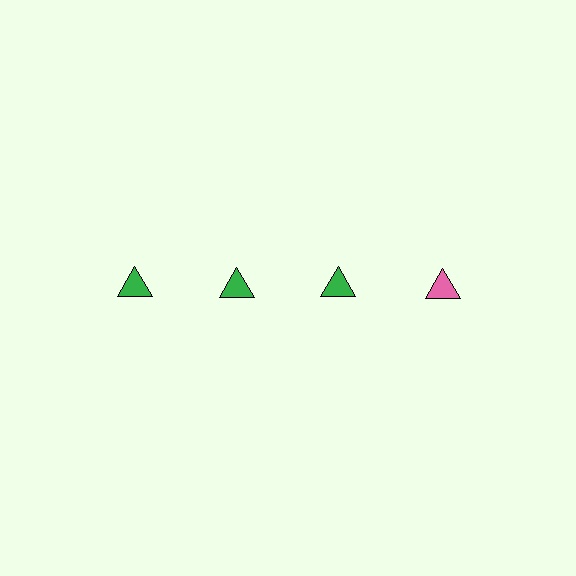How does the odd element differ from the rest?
It has a different color: pink instead of green.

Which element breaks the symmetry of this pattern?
The pink triangle in the top row, second from right column breaks the symmetry. All other shapes are green triangles.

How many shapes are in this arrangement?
There are 4 shapes arranged in a grid pattern.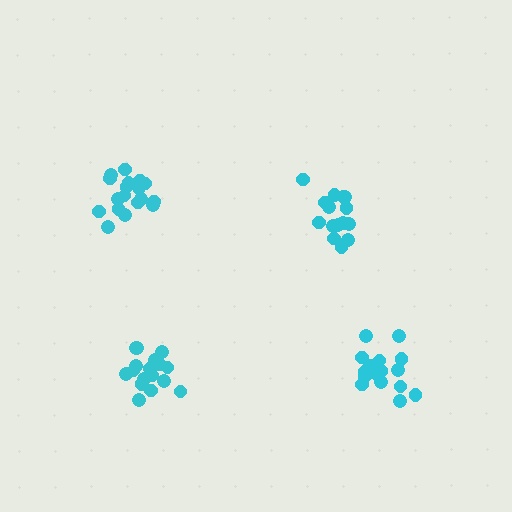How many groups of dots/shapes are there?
There are 4 groups.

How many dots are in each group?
Group 1: 15 dots, Group 2: 18 dots, Group 3: 20 dots, Group 4: 17 dots (70 total).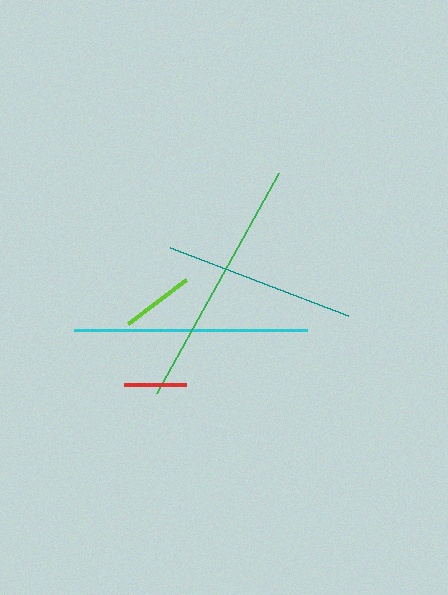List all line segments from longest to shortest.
From longest to shortest: green, cyan, teal, lime, red.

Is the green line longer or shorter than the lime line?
The green line is longer than the lime line.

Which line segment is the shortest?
The red line is the shortest at approximately 62 pixels.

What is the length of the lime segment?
The lime segment is approximately 73 pixels long.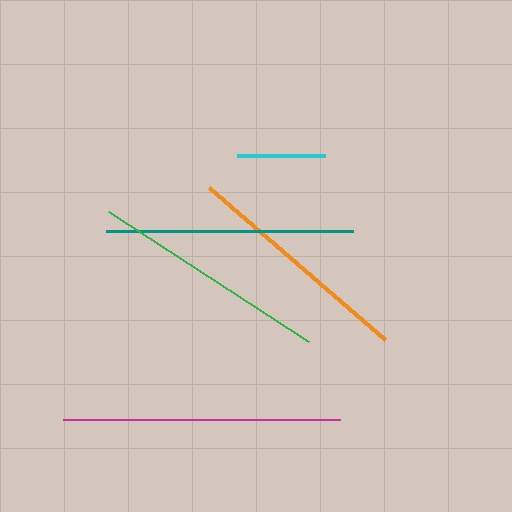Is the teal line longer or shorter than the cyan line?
The teal line is longer than the cyan line.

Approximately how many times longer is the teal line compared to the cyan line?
The teal line is approximately 2.8 times the length of the cyan line.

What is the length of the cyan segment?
The cyan segment is approximately 87 pixels long.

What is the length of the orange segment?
The orange segment is approximately 233 pixels long.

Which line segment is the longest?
The magenta line is the longest at approximately 277 pixels.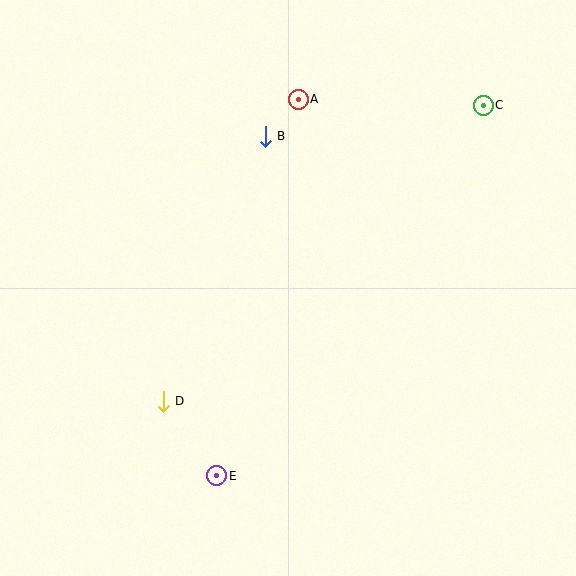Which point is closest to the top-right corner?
Point C is closest to the top-right corner.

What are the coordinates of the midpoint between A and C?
The midpoint between A and C is at (391, 102).